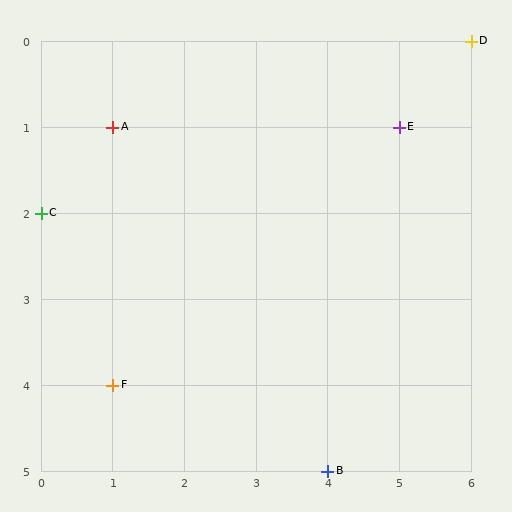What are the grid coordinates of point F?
Point F is at grid coordinates (1, 4).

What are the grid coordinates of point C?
Point C is at grid coordinates (0, 2).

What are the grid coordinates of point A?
Point A is at grid coordinates (1, 1).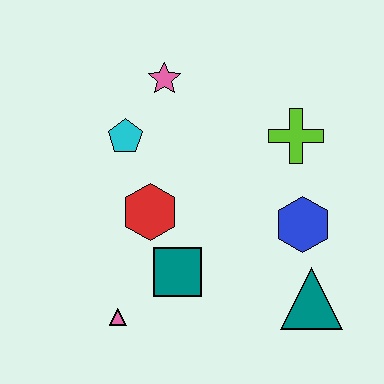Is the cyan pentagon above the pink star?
No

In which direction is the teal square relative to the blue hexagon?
The teal square is to the left of the blue hexagon.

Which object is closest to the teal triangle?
The blue hexagon is closest to the teal triangle.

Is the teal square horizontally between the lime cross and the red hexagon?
Yes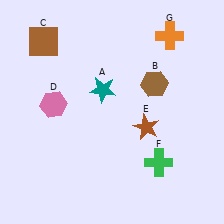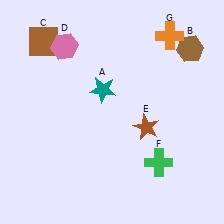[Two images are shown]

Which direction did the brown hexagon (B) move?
The brown hexagon (B) moved up.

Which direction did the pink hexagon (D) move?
The pink hexagon (D) moved up.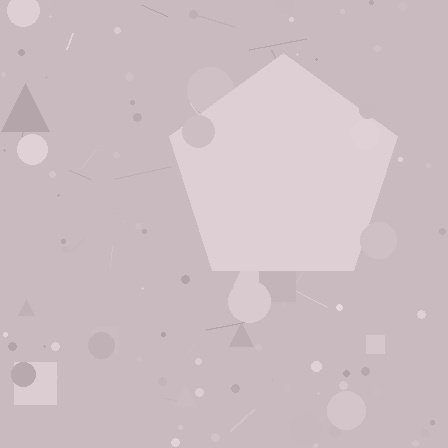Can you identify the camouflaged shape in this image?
The camouflaged shape is a pentagon.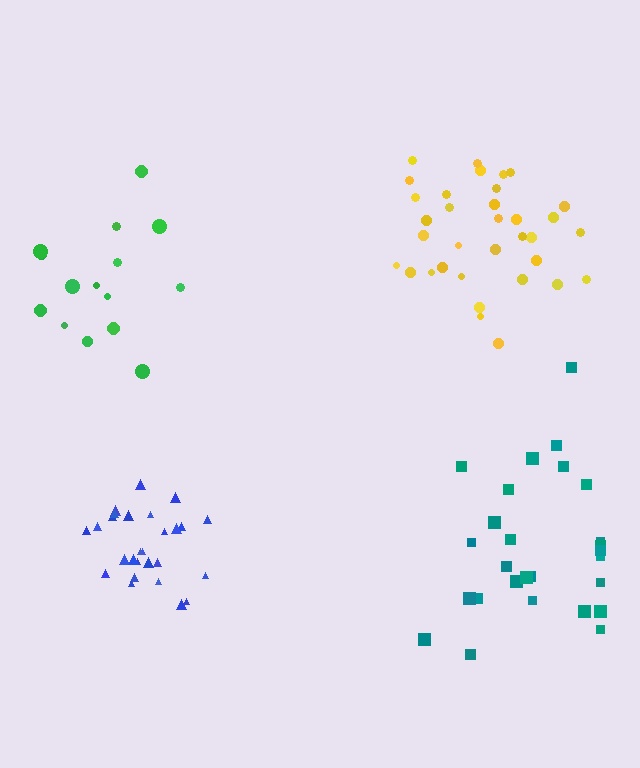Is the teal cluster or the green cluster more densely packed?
Teal.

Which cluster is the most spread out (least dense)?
Green.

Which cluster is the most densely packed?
Blue.